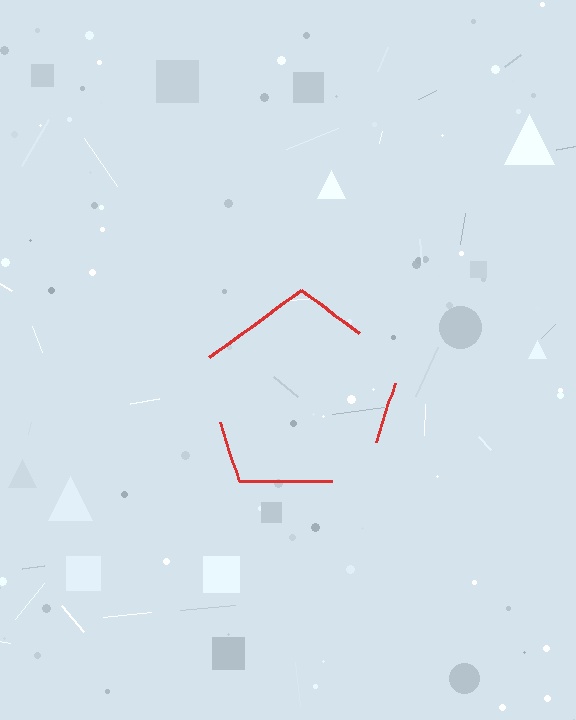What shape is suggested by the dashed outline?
The dashed outline suggests a pentagon.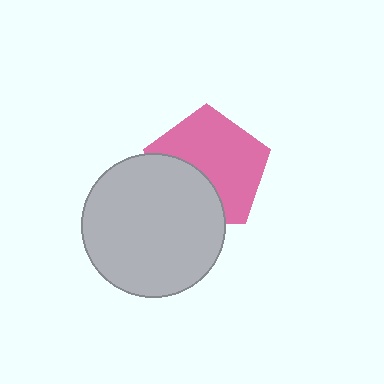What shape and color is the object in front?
The object in front is a light gray circle.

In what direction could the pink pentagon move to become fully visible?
The pink pentagon could move toward the upper-right. That would shift it out from behind the light gray circle entirely.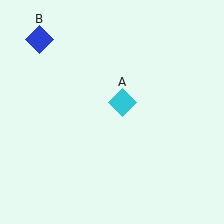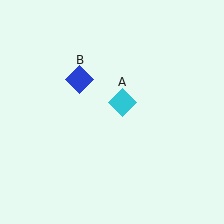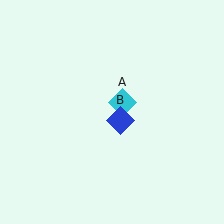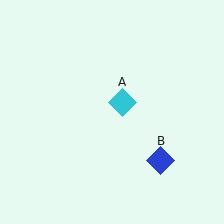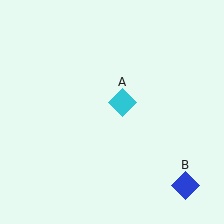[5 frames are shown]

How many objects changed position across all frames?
1 object changed position: blue diamond (object B).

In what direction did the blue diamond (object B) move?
The blue diamond (object B) moved down and to the right.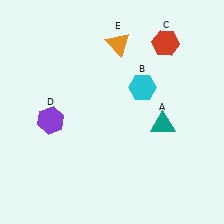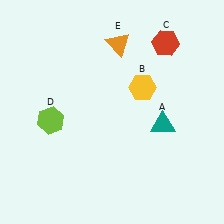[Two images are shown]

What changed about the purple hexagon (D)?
In Image 1, D is purple. In Image 2, it changed to lime.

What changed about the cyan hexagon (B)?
In Image 1, B is cyan. In Image 2, it changed to yellow.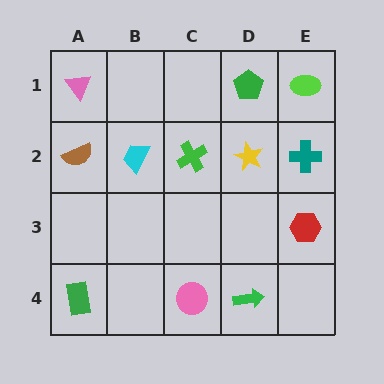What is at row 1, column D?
A green pentagon.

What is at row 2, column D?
A yellow star.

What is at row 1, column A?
A pink triangle.